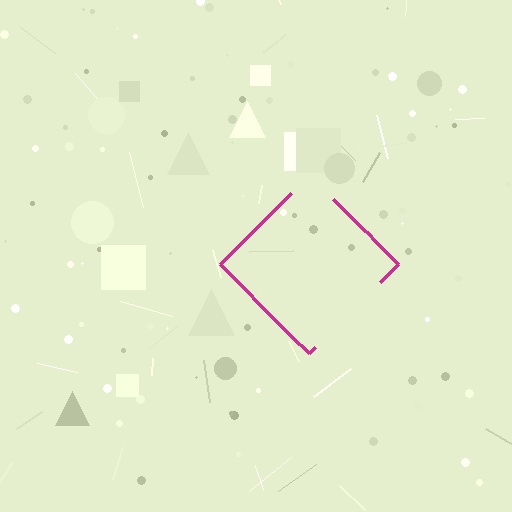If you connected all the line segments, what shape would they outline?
They would outline a diamond.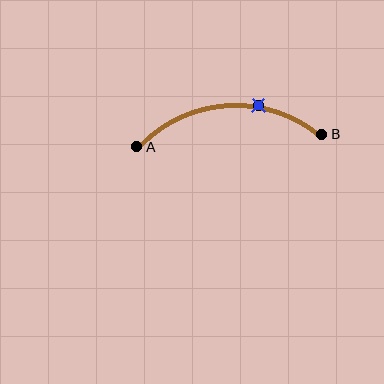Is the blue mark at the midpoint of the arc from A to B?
No. The blue mark lies on the arc but is closer to endpoint B. The arc midpoint would be at the point on the curve equidistant along the arc from both A and B.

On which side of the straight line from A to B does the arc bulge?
The arc bulges above the straight line connecting A and B.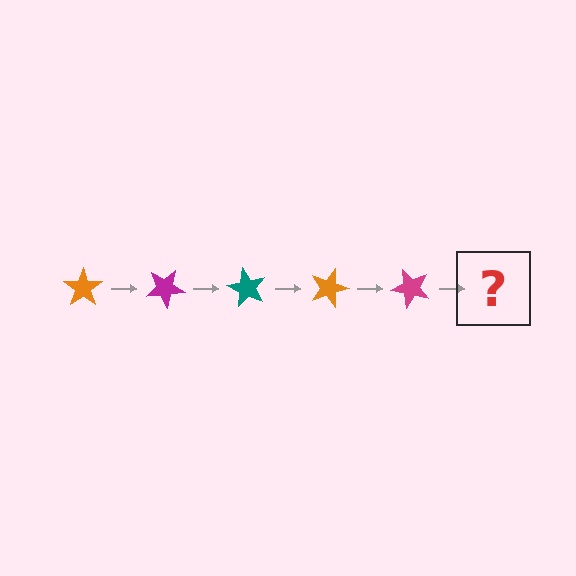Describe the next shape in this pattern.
It should be a teal star, rotated 150 degrees from the start.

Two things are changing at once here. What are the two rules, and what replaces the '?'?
The two rules are that it rotates 30 degrees each step and the color cycles through orange, magenta, and teal. The '?' should be a teal star, rotated 150 degrees from the start.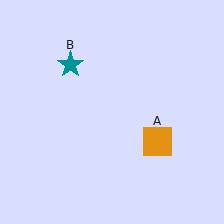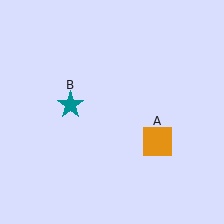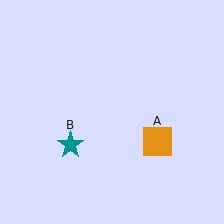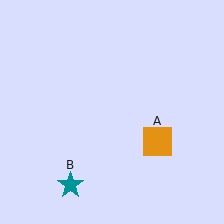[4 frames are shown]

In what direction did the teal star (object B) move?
The teal star (object B) moved down.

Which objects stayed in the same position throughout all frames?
Orange square (object A) remained stationary.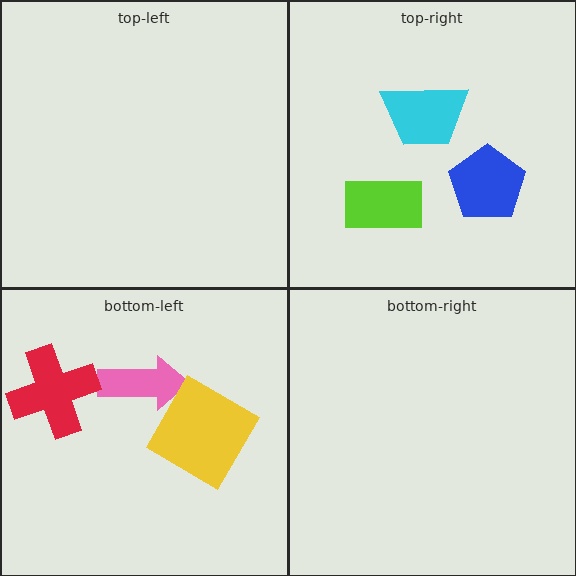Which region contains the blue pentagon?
The top-right region.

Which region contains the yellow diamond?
The bottom-left region.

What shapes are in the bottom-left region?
The pink arrow, the yellow diamond, the red cross.